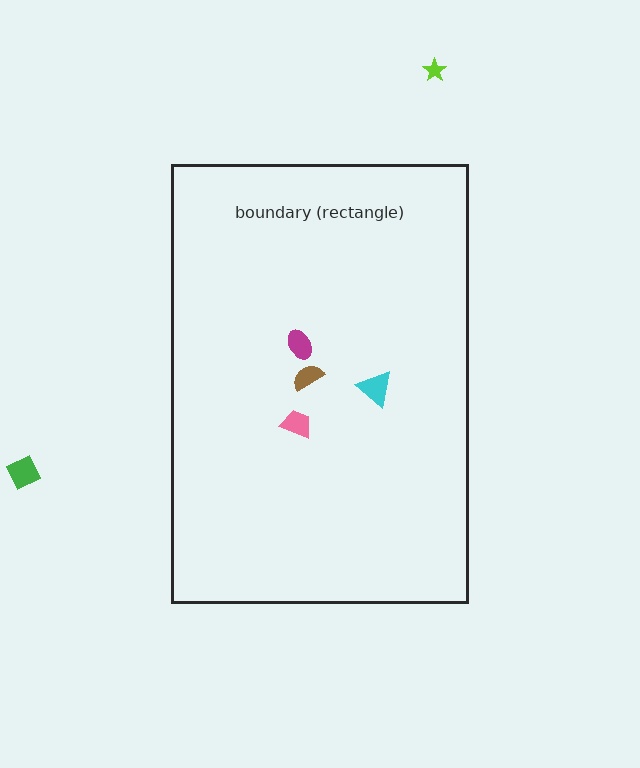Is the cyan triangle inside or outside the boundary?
Inside.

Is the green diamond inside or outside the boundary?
Outside.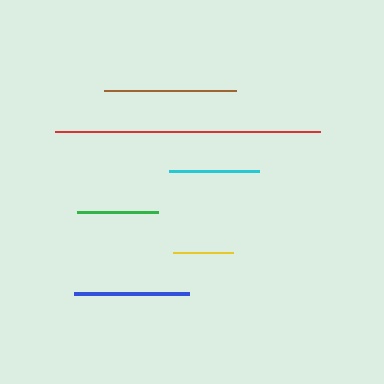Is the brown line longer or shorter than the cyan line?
The brown line is longer than the cyan line.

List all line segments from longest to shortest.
From longest to shortest: red, brown, blue, cyan, green, yellow.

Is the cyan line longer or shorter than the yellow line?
The cyan line is longer than the yellow line.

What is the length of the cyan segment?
The cyan segment is approximately 90 pixels long.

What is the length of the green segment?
The green segment is approximately 81 pixels long.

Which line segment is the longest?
The red line is the longest at approximately 265 pixels.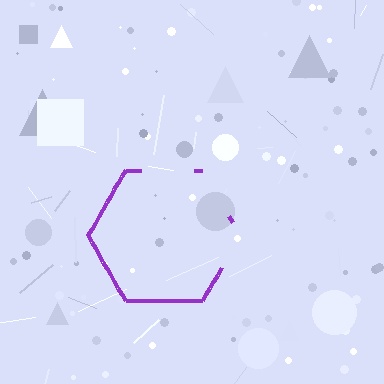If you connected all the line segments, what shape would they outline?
They would outline a hexagon.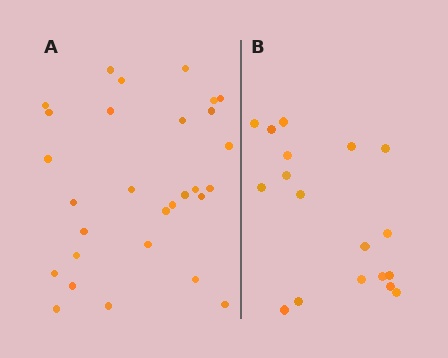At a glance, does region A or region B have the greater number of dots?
Region A (the left region) has more dots.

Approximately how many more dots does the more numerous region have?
Region A has roughly 12 or so more dots than region B.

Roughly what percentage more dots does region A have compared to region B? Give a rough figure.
About 60% more.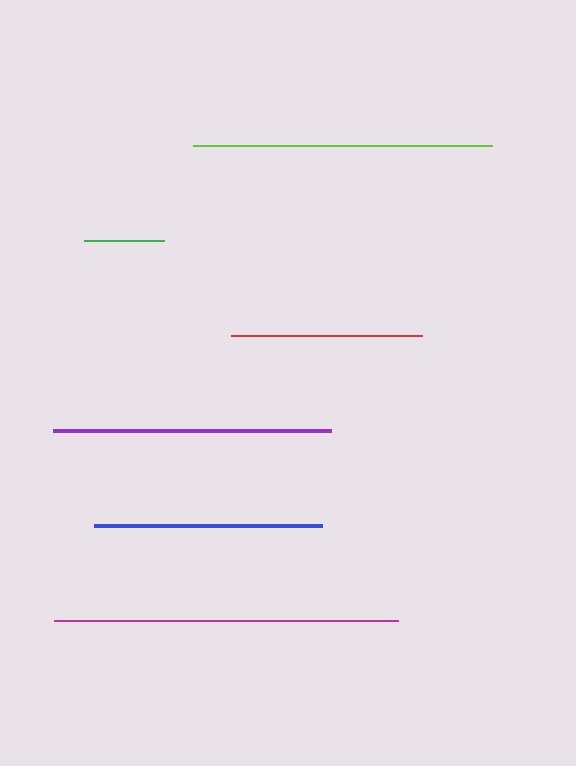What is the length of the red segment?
The red segment is approximately 191 pixels long.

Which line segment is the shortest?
The green line is the shortest at approximately 81 pixels.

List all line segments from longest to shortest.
From longest to shortest: magenta, lime, purple, blue, red, green.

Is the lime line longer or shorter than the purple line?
The lime line is longer than the purple line.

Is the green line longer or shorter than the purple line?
The purple line is longer than the green line.